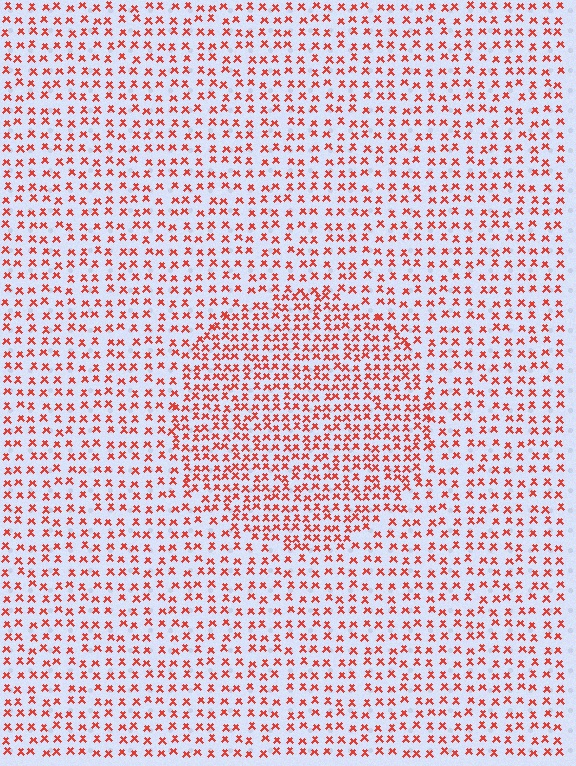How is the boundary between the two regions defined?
The boundary is defined by a change in element density (approximately 1.6x ratio). All elements are the same color, size, and shape.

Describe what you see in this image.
The image contains small red elements arranged at two different densities. A circle-shaped region is visible where the elements are more densely packed than the surrounding area.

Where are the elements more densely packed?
The elements are more densely packed inside the circle boundary.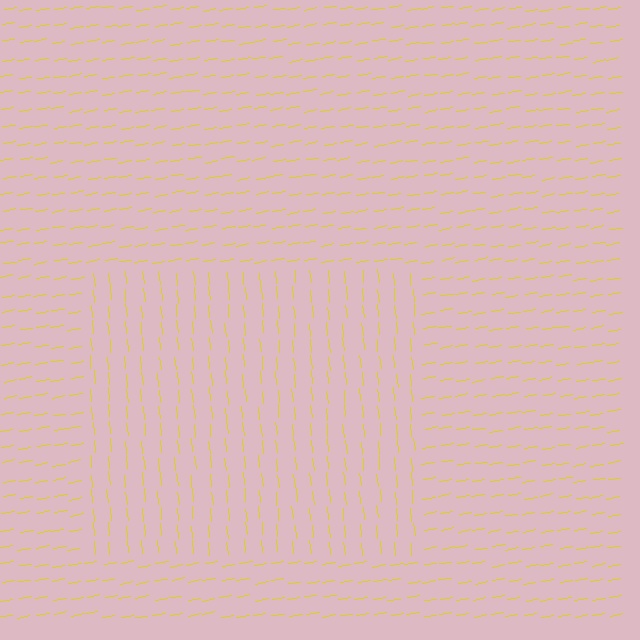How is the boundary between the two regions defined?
The boundary is defined purely by a change in line orientation (approximately 86 degrees difference). All lines are the same color and thickness.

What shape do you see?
I see a rectangle.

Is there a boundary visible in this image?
Yes, there is a texture boundary formed by a change in line orientation.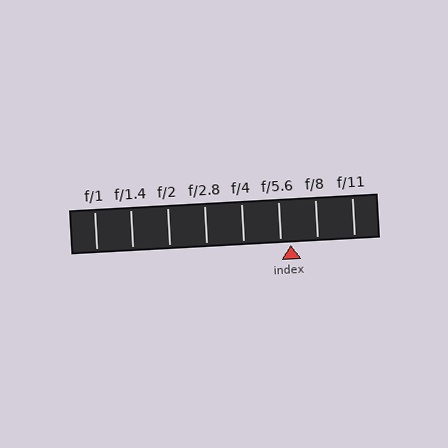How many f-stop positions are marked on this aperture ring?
There are 8 f-stop positions marked.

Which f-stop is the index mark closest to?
The index mark is closest to f/5.6.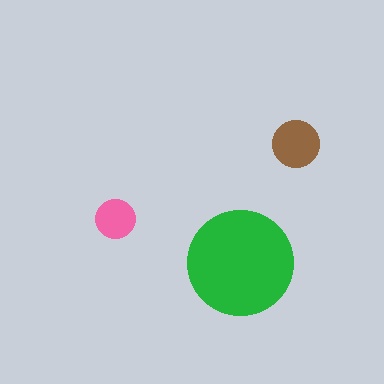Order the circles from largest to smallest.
the green one, the brown one, the pink one.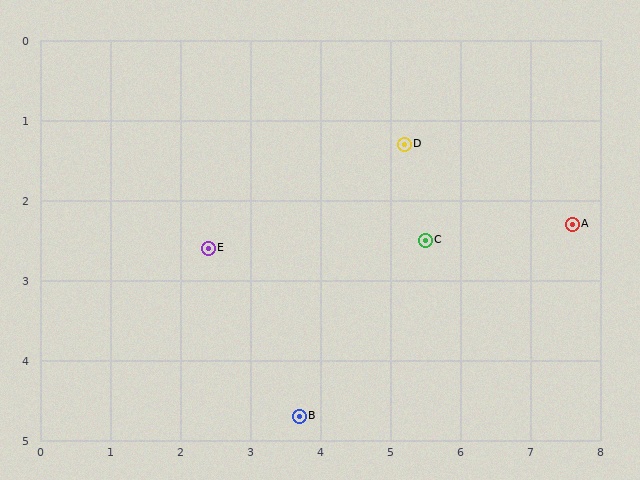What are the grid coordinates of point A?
Point A is at approximately (7.6, 2.3).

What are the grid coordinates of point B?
Point B is at approximately (3.7, 4.7).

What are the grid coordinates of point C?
Point C is at approximately (5.5, 2.5).